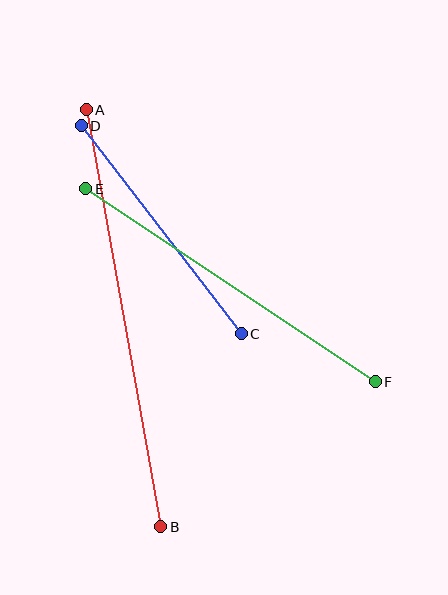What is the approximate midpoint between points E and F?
The midpoint is at approximately (231, 285) pixels.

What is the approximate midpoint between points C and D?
The midpoint is at approximately (161, 230) pixels.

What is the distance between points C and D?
The distance is approximately 262 pixels.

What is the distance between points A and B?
The distance is approximately 424 pixels.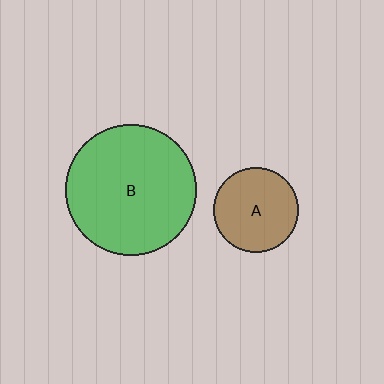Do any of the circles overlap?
No, none of the circles overlap.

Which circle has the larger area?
Circle B (green).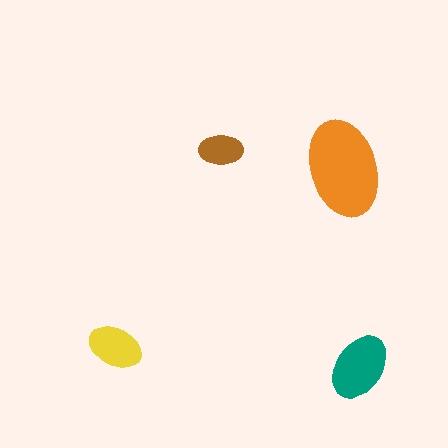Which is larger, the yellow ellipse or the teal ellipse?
The teal one.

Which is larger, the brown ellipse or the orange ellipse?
The orange one.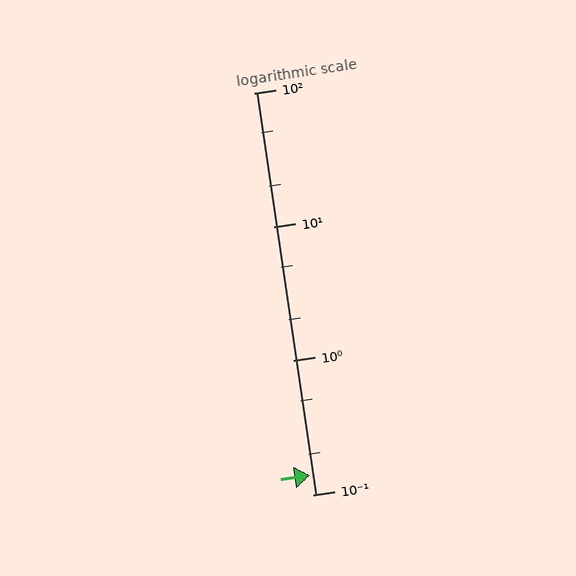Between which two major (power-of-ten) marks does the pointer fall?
The pointer is between 0.1 and 1.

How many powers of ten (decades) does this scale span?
The scale spans 3 decades, from 0.1 to 100.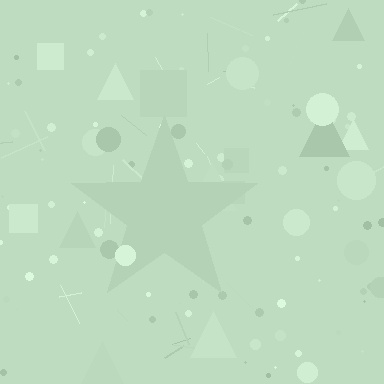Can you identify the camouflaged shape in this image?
The camouflaged shape is a star.